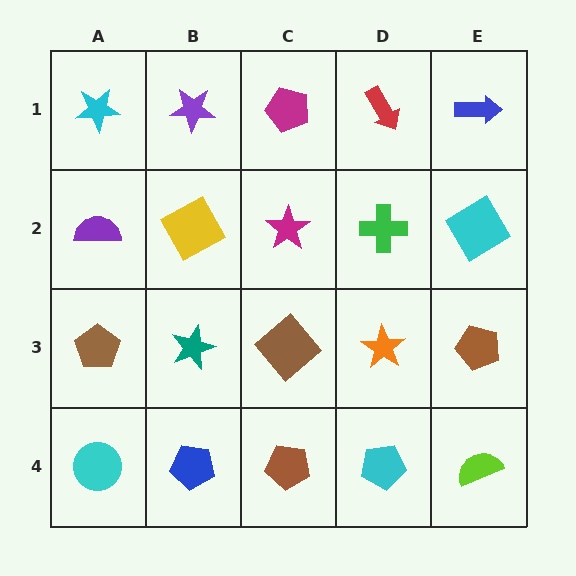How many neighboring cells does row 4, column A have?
2.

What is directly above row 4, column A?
A brown pentagon.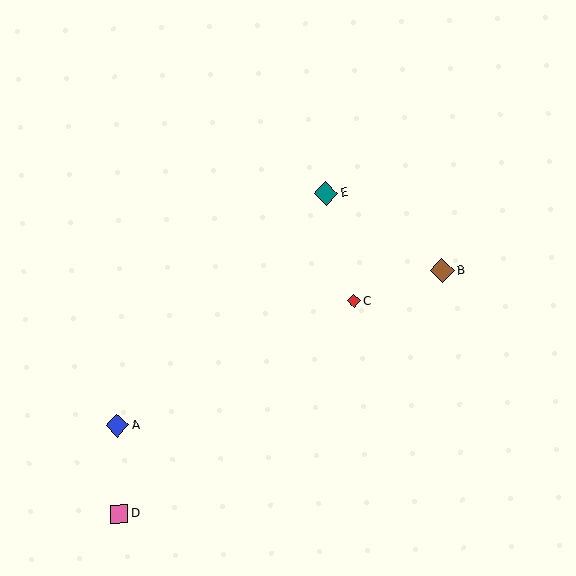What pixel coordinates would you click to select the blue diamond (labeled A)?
Click at (117, 425) to select the blue diamond A.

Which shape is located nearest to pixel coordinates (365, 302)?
The red diamond (labeled C) at (354, 301) is nearest to that location.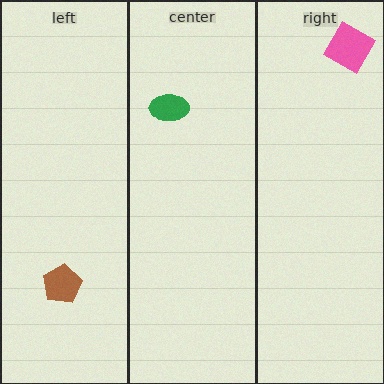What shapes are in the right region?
The pink diamond.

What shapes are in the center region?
The green ellipse.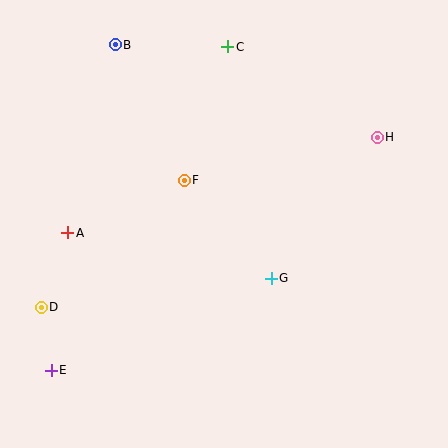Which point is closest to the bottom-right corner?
Point G is closest to the bottom-right corner.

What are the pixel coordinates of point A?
Point A is at (68, 233).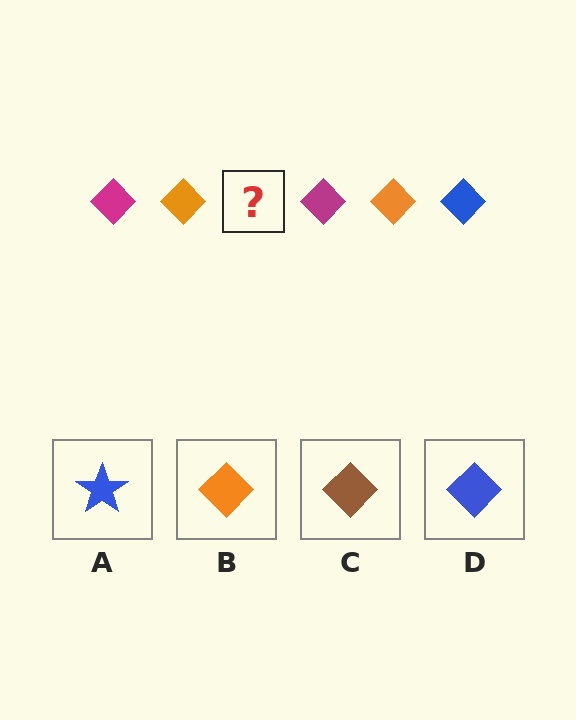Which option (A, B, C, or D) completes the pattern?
D.